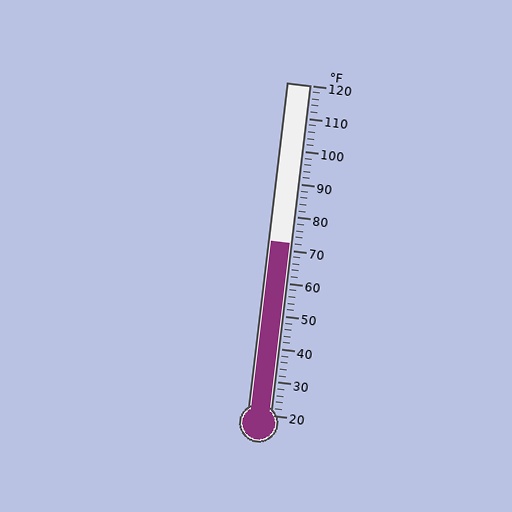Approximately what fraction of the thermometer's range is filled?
The thermometer is filled to approximately 50% of its range.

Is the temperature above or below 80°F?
The temperature is below 80°F.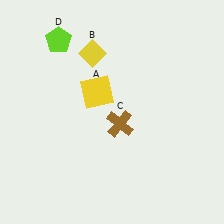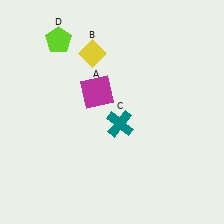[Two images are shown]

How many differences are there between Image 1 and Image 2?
There are 2 differences between the two images.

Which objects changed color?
A changed from yellow to magenta. C changed from brown to teal.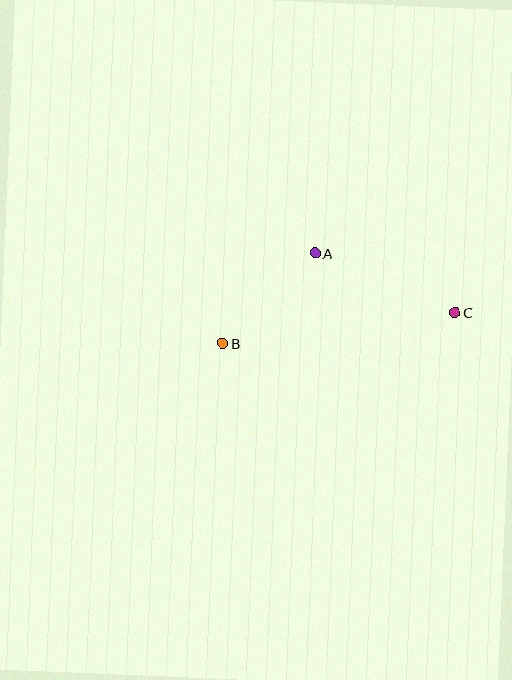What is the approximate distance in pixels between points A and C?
The distance between A and C is approximately 152 pixels.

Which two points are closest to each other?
Points A and B are closest to each other.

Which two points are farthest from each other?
Points B and C are farthest from each other.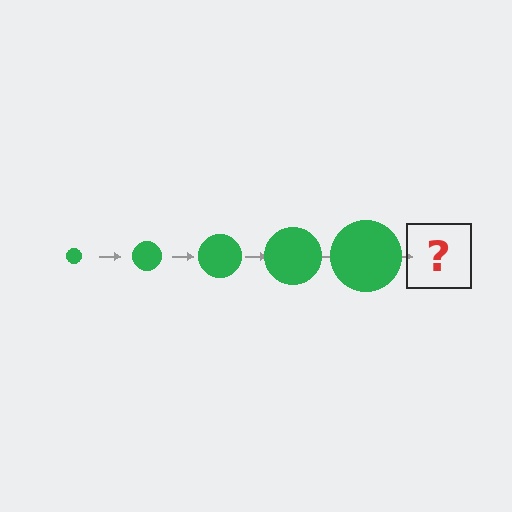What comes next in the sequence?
The next element should be a green circle, larger than the previous one.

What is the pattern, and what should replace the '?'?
The pattern is that the circle gets progressively larger each step. The '?' should be a green circle, larger than the previous one.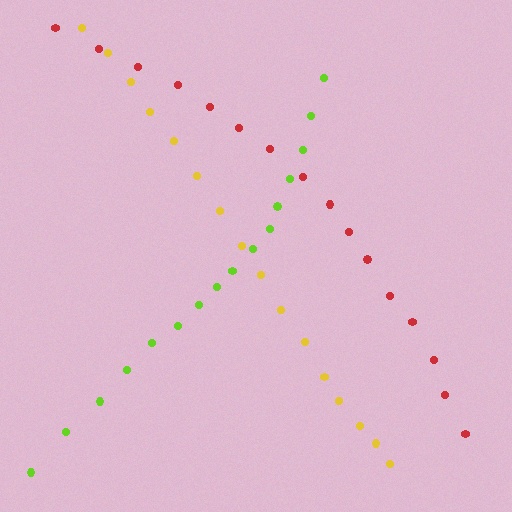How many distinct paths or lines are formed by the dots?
There are 3 distinct paths.